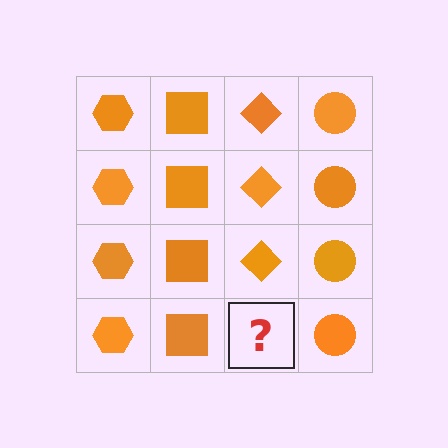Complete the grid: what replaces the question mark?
The question mark should be replaced with an orange diamond.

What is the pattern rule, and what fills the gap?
The rule is that each column has a consistent shape. The gap should be filled with an orange diamond.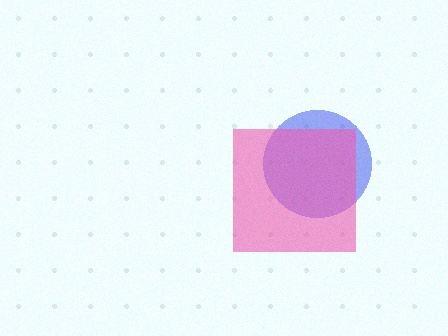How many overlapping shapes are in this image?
There are 2 overlapping shapes in the image.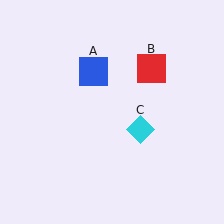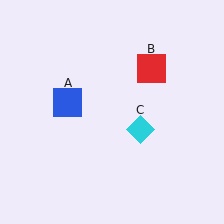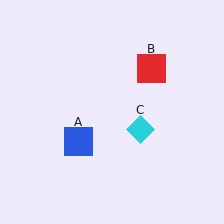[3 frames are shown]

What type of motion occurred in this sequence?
The blue square (object A) rotated counterclockwise around the center of the scene.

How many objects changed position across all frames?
1 object changed position: blue square (object A).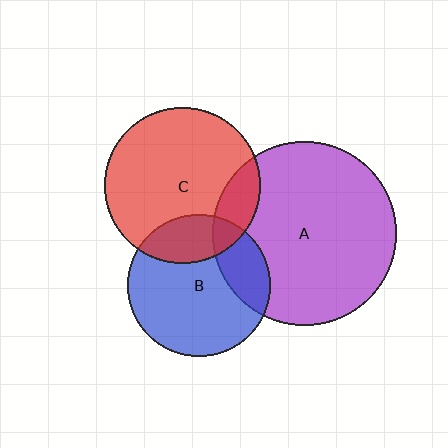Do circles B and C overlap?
Yes.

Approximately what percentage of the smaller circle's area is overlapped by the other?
Approximately 25%.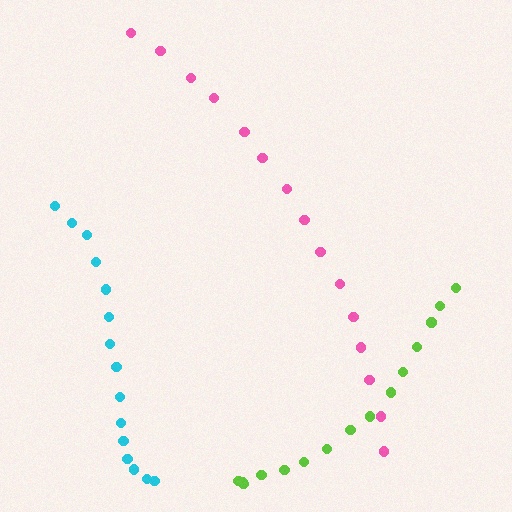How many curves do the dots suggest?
There are 3 distinct paths.